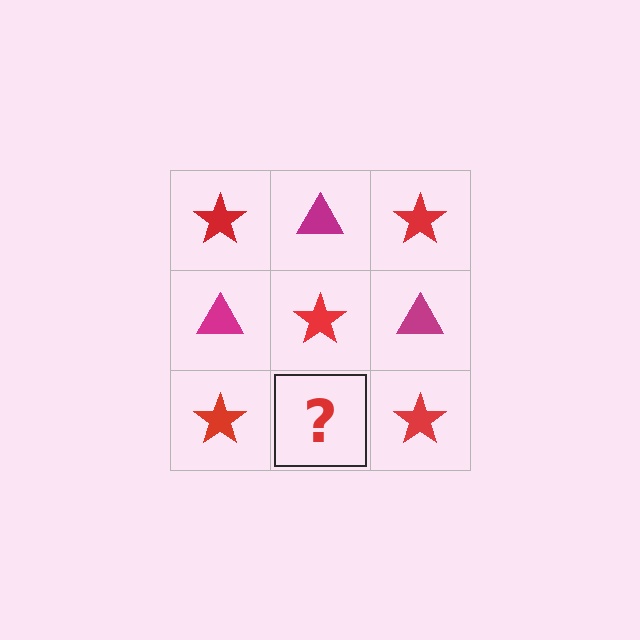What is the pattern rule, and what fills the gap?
The rule is that it alternates red star and magenta triangle in a checkerboard pattern. The gap should be filled with a magenta triangle.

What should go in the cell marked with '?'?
The missing cell should contain a magenta triangle.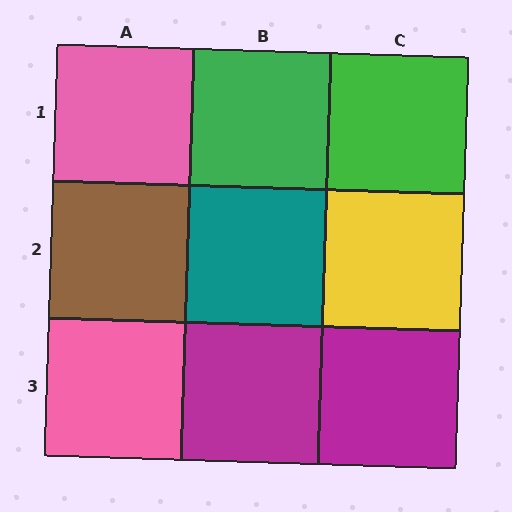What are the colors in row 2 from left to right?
Brown, teal, yellow.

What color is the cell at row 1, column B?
Green.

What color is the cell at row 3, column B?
Magenta.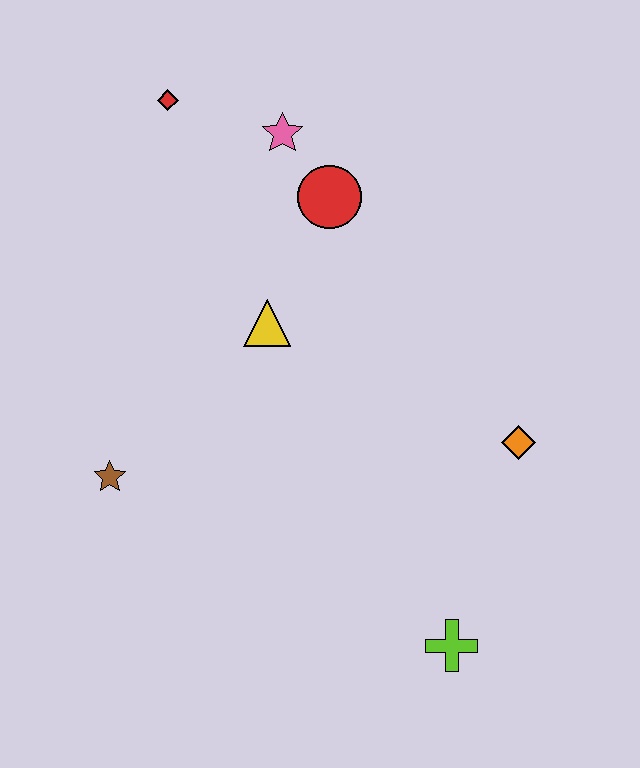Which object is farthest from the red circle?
The lime cross is farthest from the red circle.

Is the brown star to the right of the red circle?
No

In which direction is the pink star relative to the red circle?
The pink star is above the red circle.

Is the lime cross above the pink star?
No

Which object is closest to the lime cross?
The orange diamond is closest to the lime cross.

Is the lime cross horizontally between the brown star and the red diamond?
No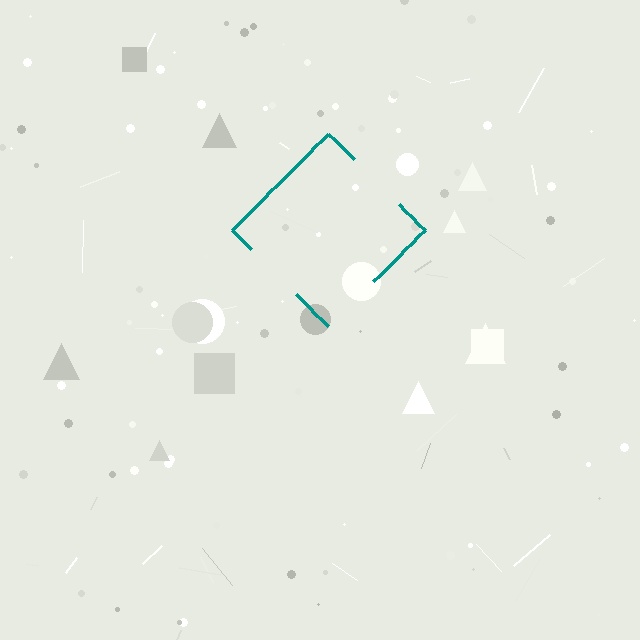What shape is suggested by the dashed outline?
The dashed outline suggests a diamond.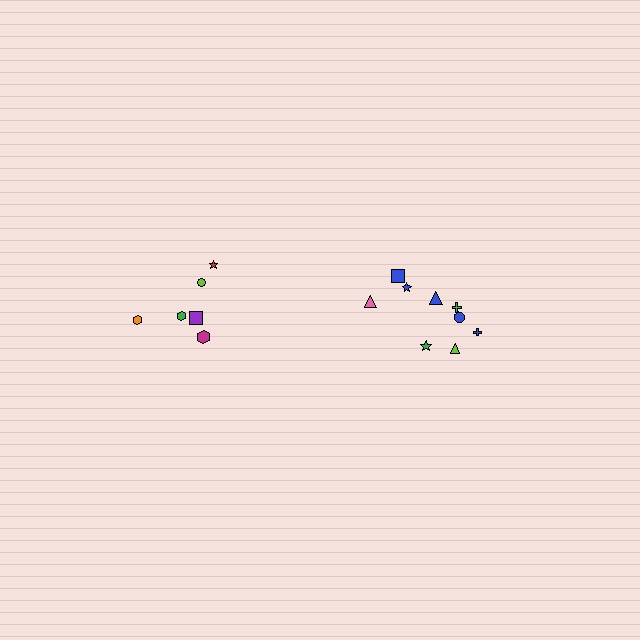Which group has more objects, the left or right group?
The right group.